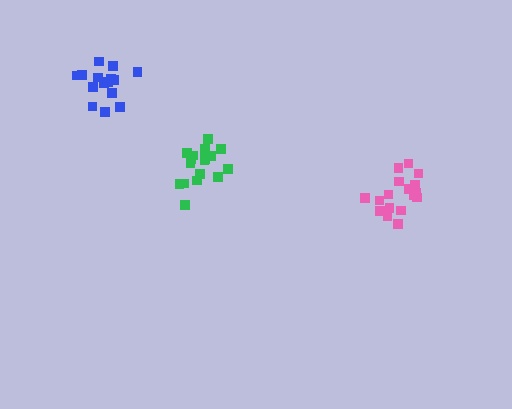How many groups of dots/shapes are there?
There are 3 groups.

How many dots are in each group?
Group 1: 17 dots, Group 2: 17 dots, Group 3: 15 dots (49 total).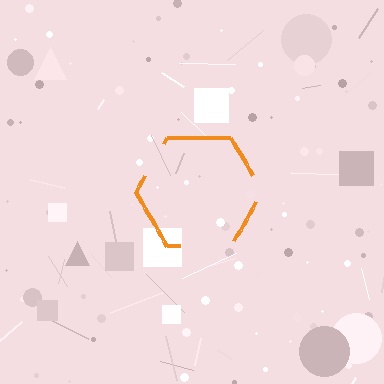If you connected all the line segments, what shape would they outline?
They would outline a hexagon.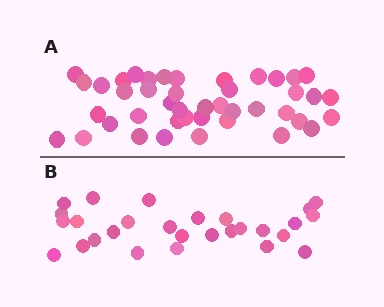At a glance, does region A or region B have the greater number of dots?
Region A (the top region) has more dots.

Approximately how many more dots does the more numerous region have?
Region A has approximately 15 more dots than region B.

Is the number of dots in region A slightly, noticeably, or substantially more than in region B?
Region A has substantially more. The ratio is roughly 1.5 to 1.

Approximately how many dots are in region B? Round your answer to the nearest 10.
About 30 dots. (The exact count is 28, which rounds to 30.)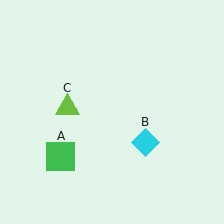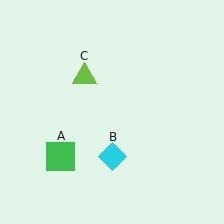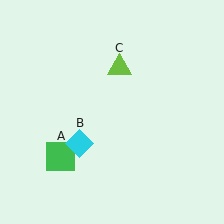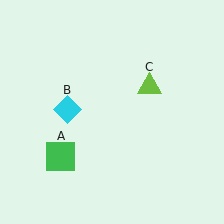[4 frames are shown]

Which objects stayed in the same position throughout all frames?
Green square (object A) remained stationary.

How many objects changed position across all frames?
2 objects changed position: cyan diamond (object B), lime triangle (object C).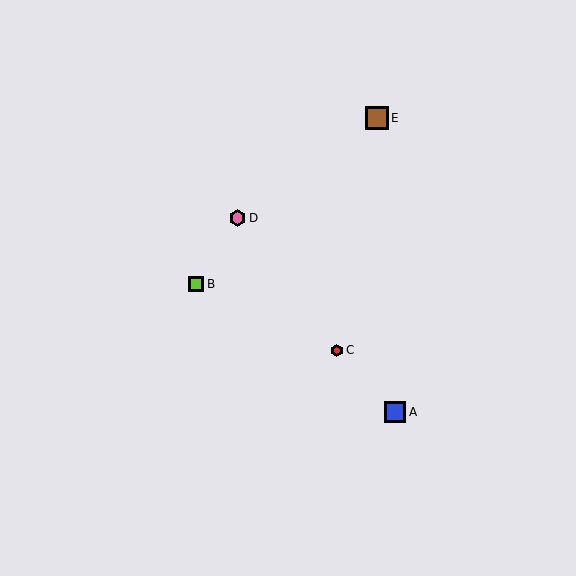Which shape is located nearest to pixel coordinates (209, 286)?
The lime square (labeled B) at (196, 284) is nearest to that location.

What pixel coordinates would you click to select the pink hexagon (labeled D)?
Click at (238, 218) to select the pink hexagon D.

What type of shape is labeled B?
Shape B is a lime square.